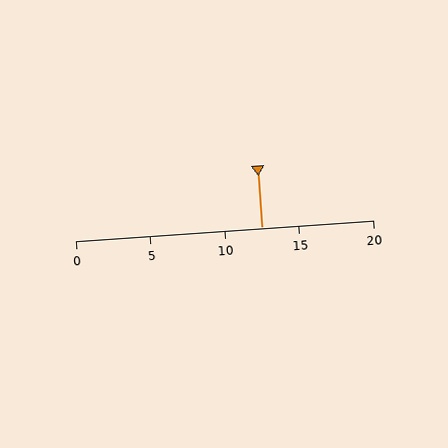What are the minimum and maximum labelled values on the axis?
The axis runs from 0 to 20.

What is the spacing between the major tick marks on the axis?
The major ticks are spaced 5 apart.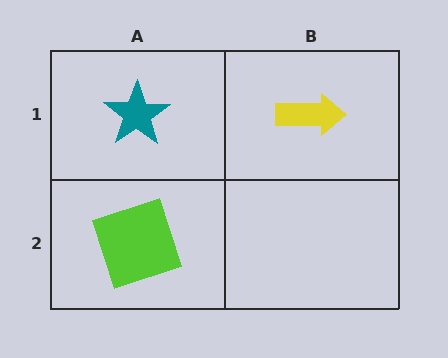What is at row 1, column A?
A teal star.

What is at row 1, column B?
A yellow arrow.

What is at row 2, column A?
A lime square.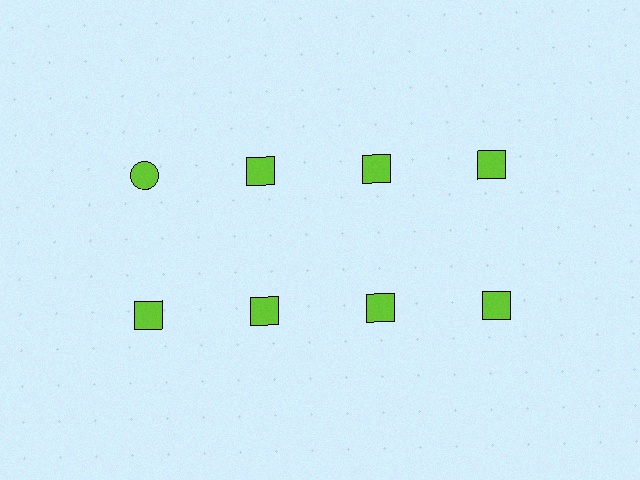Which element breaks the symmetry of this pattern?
The lime circle in the top row, leftmost column breaks the symmetry. All other shapes are lime squares.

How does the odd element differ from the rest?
It has a different shape: circle instead of square.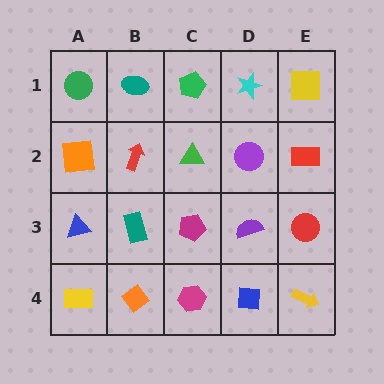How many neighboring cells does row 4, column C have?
3.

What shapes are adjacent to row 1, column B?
A red arrow (row 2, column B), a green circle (row 1, column A), a green pentagon (row 1, column C).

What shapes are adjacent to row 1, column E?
A red rectangle (row 2, column E), a cyan star (row 1, column D).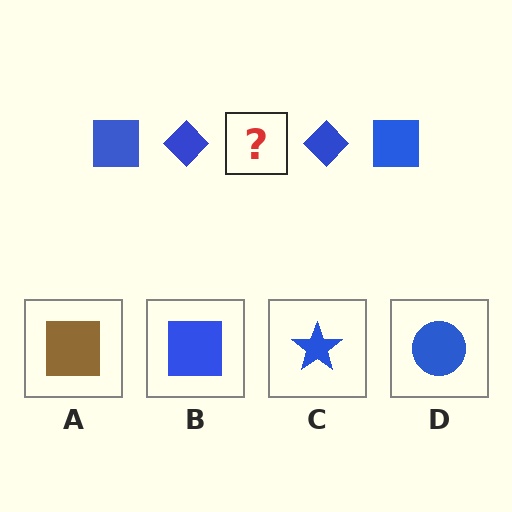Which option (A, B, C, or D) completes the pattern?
B.